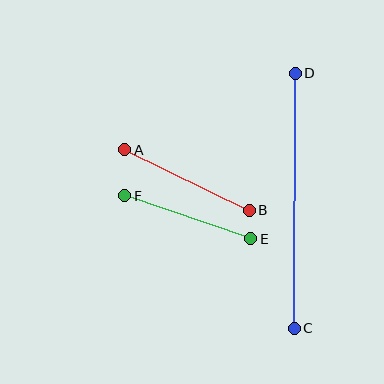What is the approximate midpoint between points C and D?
The midpoint is at approximately (295, 201) pixels.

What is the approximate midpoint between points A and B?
The midpoint is at approximately (187, 180) pixels.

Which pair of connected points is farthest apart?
Points C and D are farthest apart.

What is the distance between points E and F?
The distance is approximately 133 pixels.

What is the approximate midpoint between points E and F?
The midpoint is at approximately (188, 217) pixels.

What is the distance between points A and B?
The distance is approximately 138 pixels.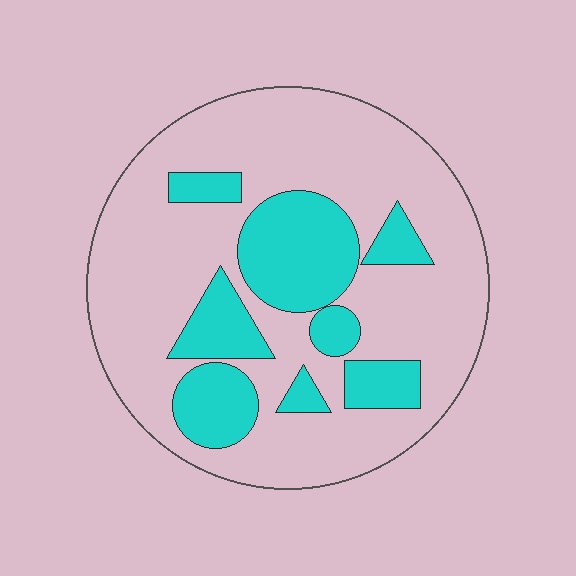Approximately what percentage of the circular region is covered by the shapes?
Approximately 25%.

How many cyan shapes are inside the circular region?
8.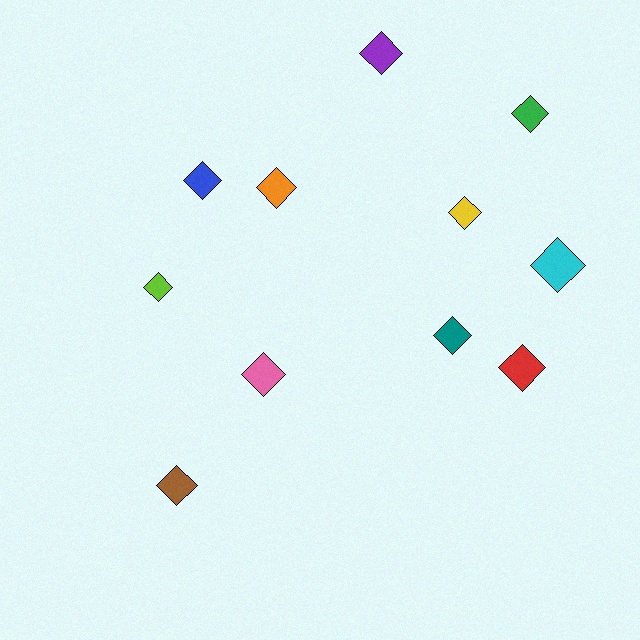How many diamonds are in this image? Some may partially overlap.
There are 11 diamonds.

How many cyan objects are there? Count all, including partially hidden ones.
There is 1 cyan object.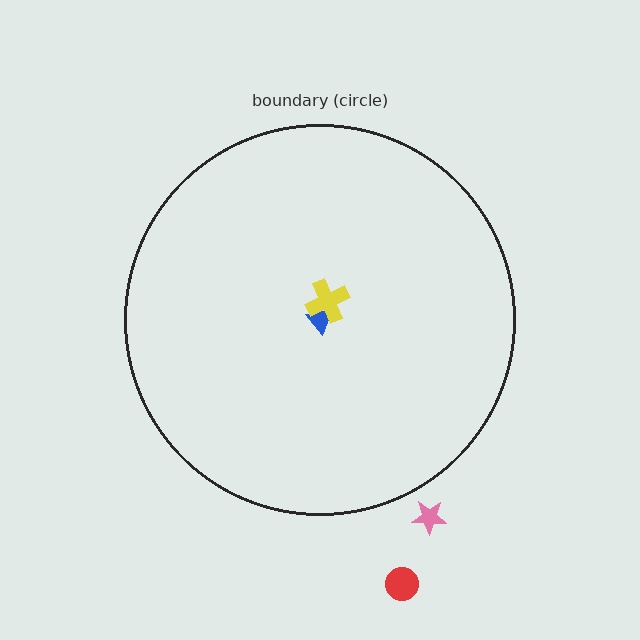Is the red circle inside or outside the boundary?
Outside.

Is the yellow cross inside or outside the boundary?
Inside.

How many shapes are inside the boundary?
2 inside, 2 outside.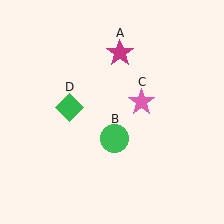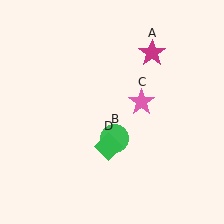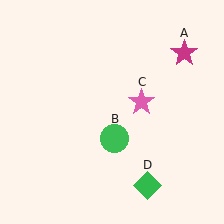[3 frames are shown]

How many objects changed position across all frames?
2 objects changed position: magenta star (object A), green diamond (object D).